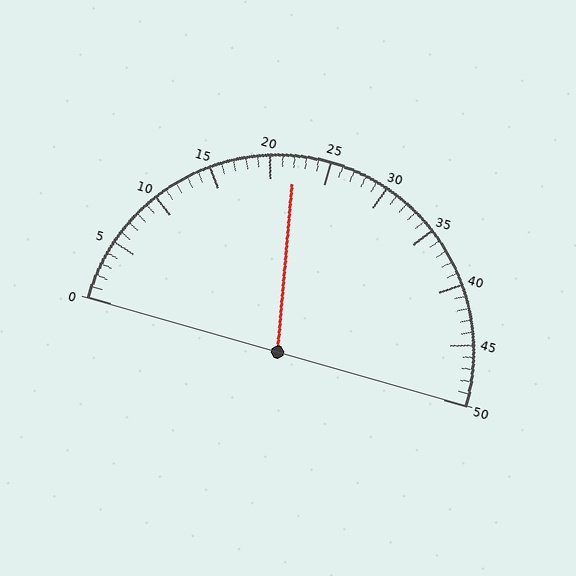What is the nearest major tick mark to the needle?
The nearest major tick mark is 20.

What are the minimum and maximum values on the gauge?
The gauge ranges from 0 to 50.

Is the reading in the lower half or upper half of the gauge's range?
The reading is in the lower half of the range (0 to 50).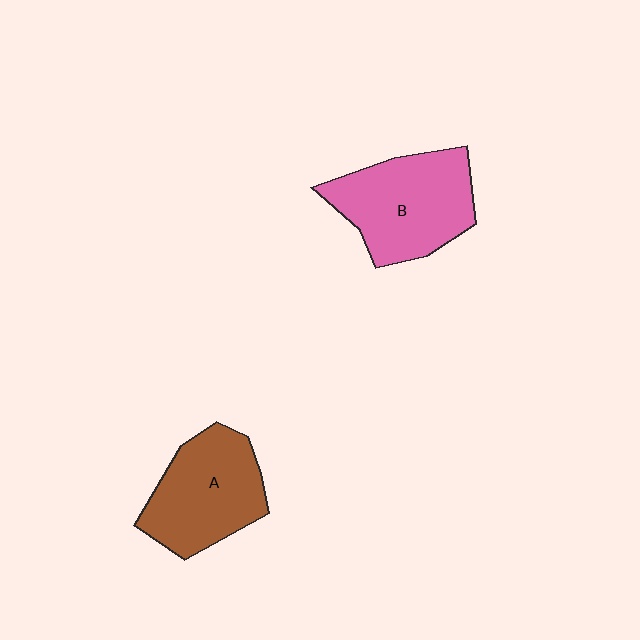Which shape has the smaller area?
Shape A (brown).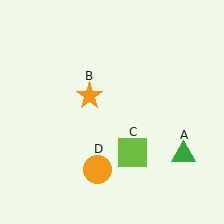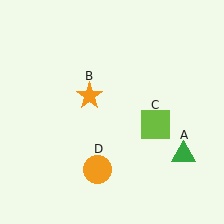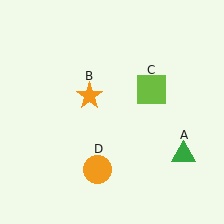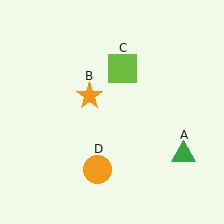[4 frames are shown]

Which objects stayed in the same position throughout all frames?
Green triangle (object A) and orange star (object B) and orange circle (object D) remained stationary.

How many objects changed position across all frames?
1 object changed position: lime square (object C).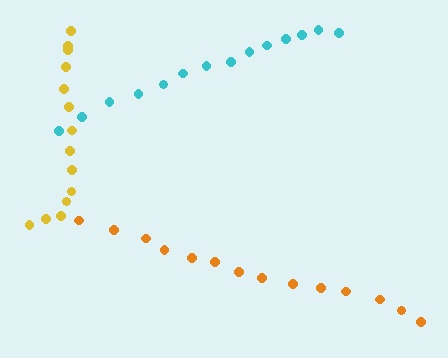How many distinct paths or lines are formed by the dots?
There are 3 distinct paths.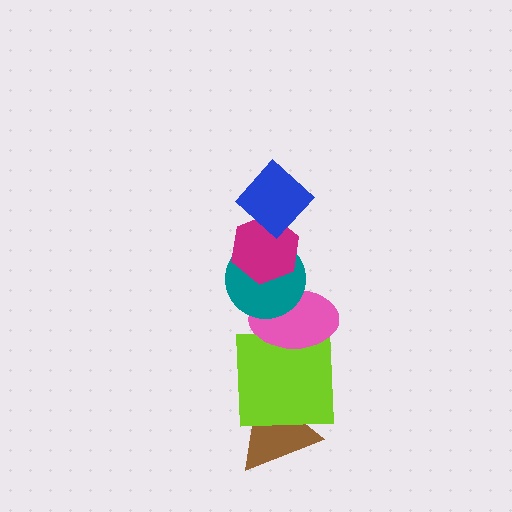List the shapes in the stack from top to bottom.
From top to bottom: the blue diamond, the magenta hexagon, the teal circle, the pink ellipse, the lime square, the brown triangle.